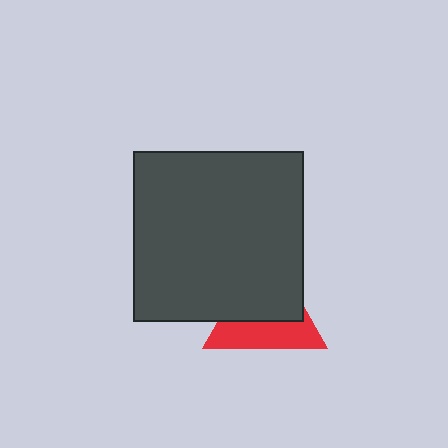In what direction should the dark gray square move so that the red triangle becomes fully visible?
The dark gray square should move up. That is the shortest direction to clear the overlap and leave the red triangle fully visible.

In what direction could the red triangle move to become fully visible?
The red triangle could move down. That would shift it out from behind the dark gray square entirely.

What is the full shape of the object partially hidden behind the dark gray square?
The partially hidden object is a red triangle.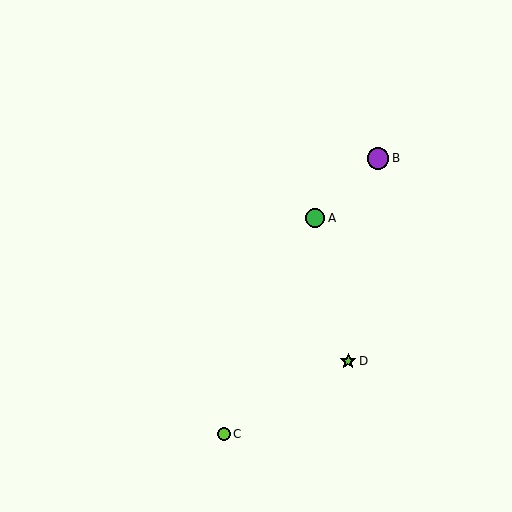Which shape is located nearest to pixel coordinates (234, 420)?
The lime circle (labeled C) at (224, 434) is nearest to that location.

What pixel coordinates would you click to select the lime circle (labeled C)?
Click at (224, 434) to select the lime circle C.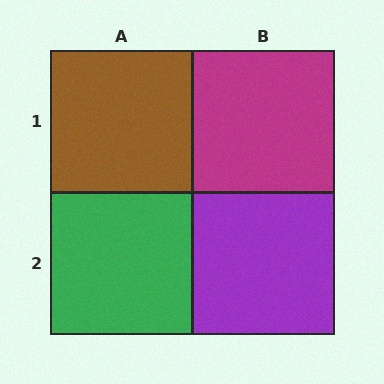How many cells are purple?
1 cell is purple.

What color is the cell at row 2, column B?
Purple.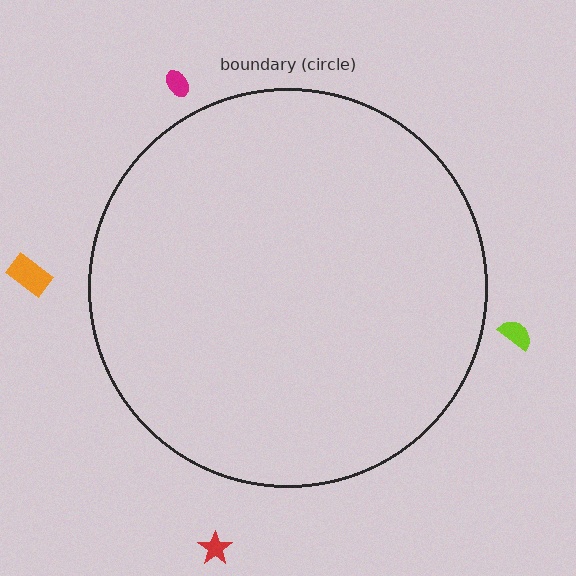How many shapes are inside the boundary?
0 inside, 4 outside.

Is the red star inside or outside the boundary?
Outside.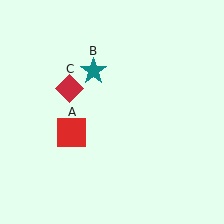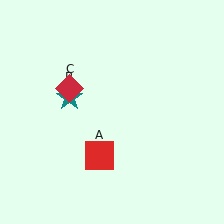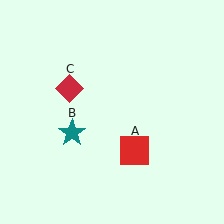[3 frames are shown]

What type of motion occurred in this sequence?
The red square (object A), teal star (object B) rotated counterclockwise around the center of the scene.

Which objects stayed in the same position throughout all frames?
Red diamond (object C) remained stationary.